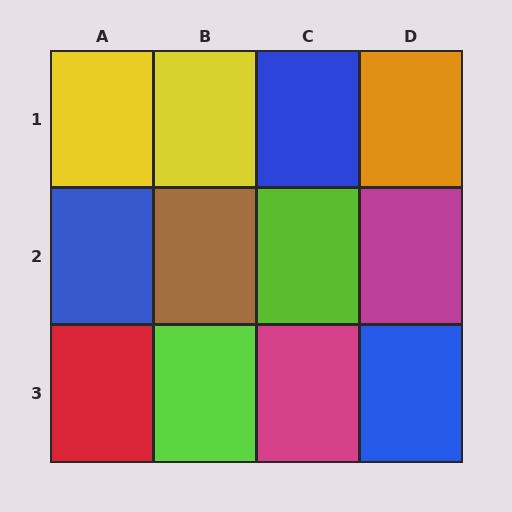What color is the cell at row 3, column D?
Blue.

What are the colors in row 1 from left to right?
Yellow, yellow, blue, orange.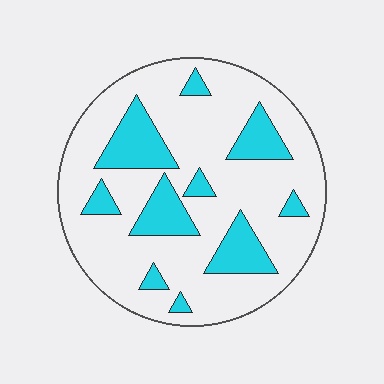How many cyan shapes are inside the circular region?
10.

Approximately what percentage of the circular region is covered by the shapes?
Approximately 25%.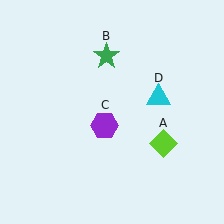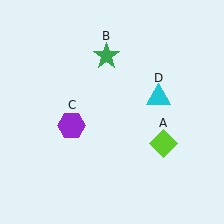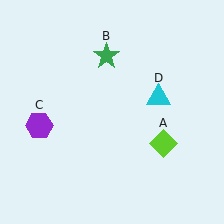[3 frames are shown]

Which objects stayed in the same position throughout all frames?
Lime diamond (object A) and green star (object B) and cyan triangle (object D) remained stationary.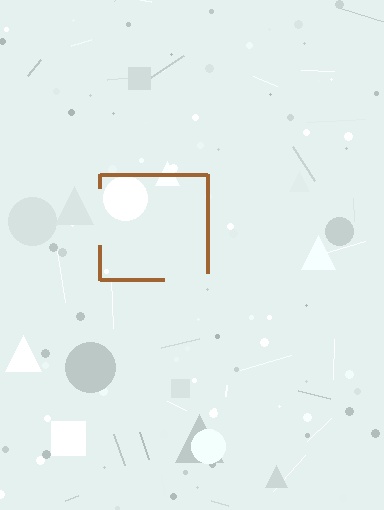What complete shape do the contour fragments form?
The contour fragments form a square.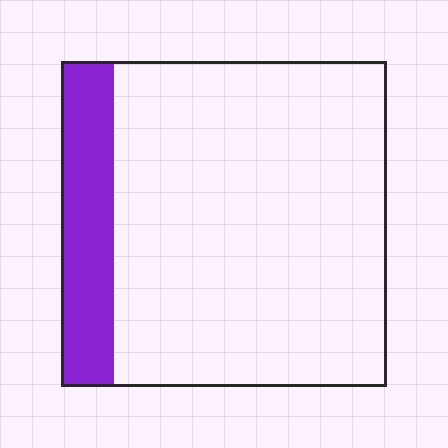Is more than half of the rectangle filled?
No.